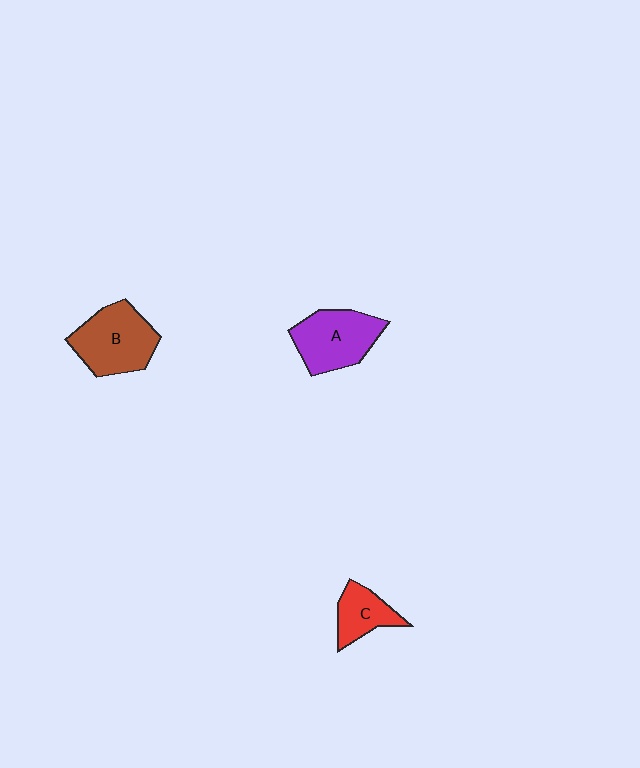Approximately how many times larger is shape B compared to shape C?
Approximately 1.8 times.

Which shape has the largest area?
Shape B (brown).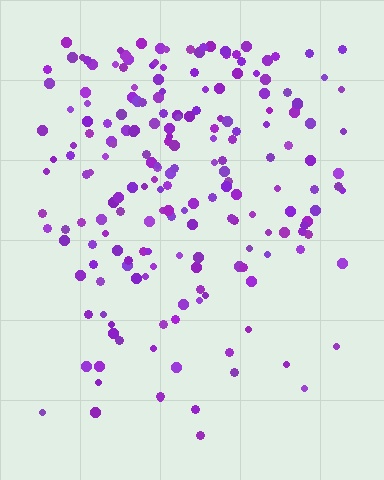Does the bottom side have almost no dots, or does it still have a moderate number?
Still a moderate number, just noticeably fewer than the top.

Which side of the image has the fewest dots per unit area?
The bottom.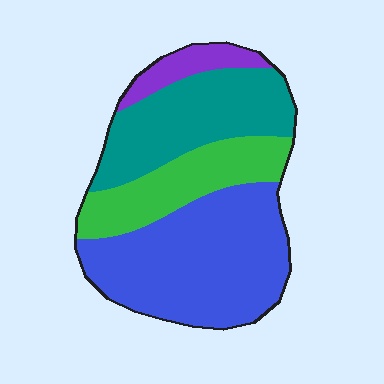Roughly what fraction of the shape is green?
Green covers roughly 20% of the shape.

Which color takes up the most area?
Blue, at roughly 45%.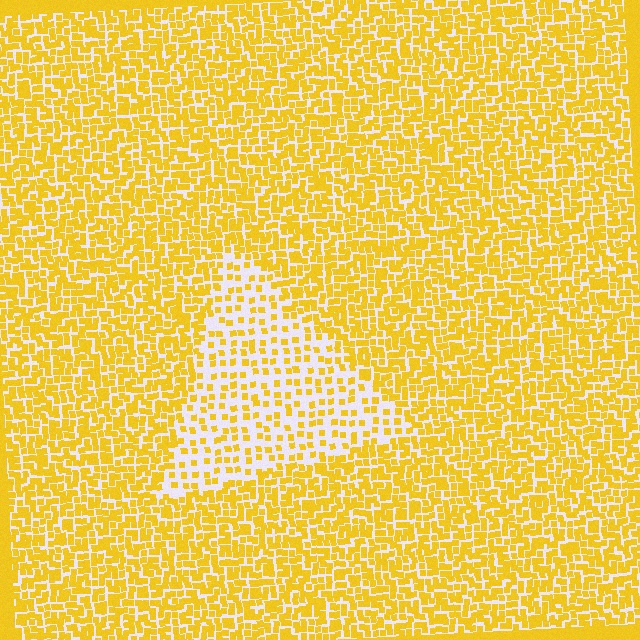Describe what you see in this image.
The image contains small yellow elements arranged at two different densities. A triangle-shaped region is visible where the elements are less densely packed than the surrounding area.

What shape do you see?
I see a triangle.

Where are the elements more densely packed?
The elements are more densely packed outside the triangle boundary.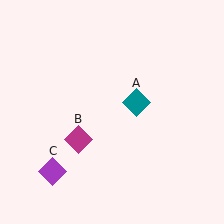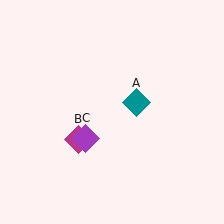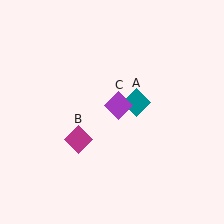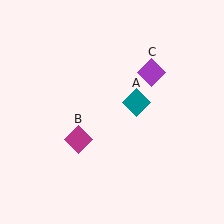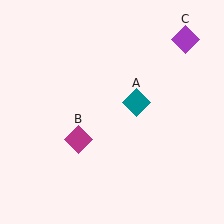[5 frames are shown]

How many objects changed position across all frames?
1 object changed position: purple diamond (object C).